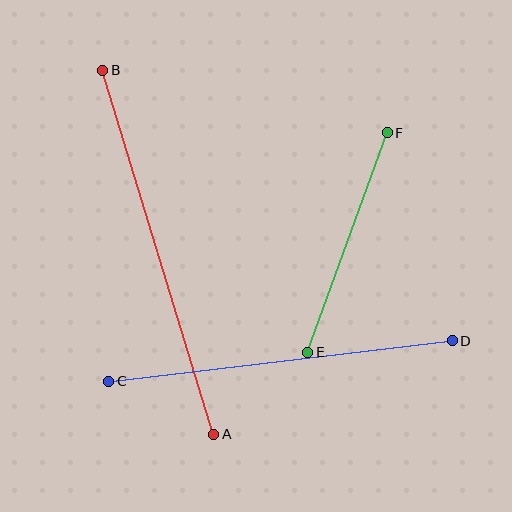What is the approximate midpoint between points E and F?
The midpoint is at approximately (347, 243) pixels.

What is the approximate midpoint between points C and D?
The midpoint is at approximately (281, 361) pixels.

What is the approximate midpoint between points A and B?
The midpoint is at approximately (158, 252) pixels.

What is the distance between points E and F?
The distance is approximately 234 pixels.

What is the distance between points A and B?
The distance is approximately 380 pixels.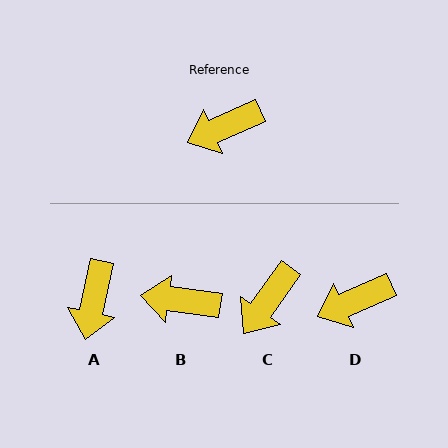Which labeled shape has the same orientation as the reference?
D.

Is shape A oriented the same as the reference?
No, it is off by about 54 degrees.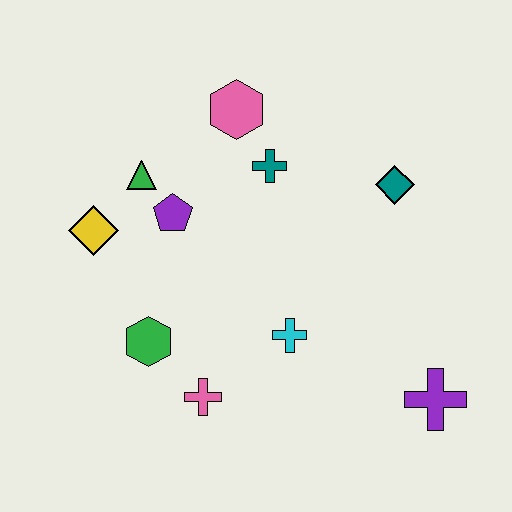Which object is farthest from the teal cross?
The purple cross is farthest from the teal cross.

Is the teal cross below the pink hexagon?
Yes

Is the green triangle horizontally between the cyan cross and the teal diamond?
No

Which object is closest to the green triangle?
The purple pentagon is closest to the green triangle.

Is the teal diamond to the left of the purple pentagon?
No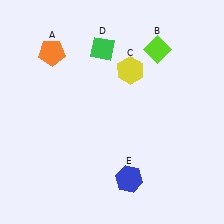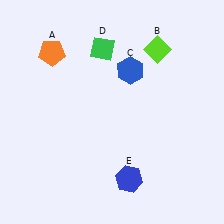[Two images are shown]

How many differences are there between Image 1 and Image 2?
There is 1 difference between the two images.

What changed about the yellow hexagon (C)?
In Image 1, C is yellow. In Image 2, it changed to blue.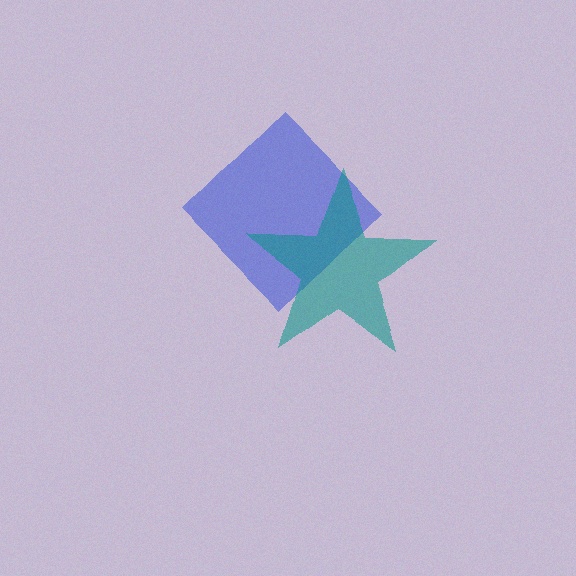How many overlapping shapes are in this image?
There are 2 overlapping shapes in the image.